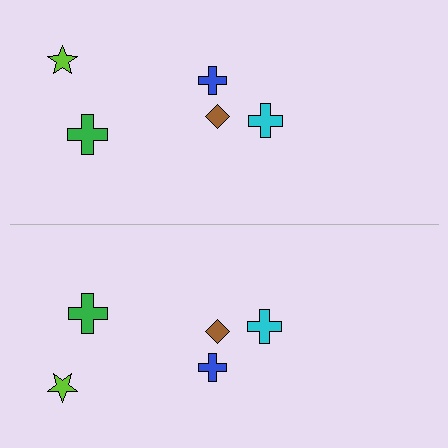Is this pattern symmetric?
Yes, this pattern has bilateral (reflection) symmetry.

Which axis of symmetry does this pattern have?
The pattern has a horizontal axis of symmetry running through the center of the image.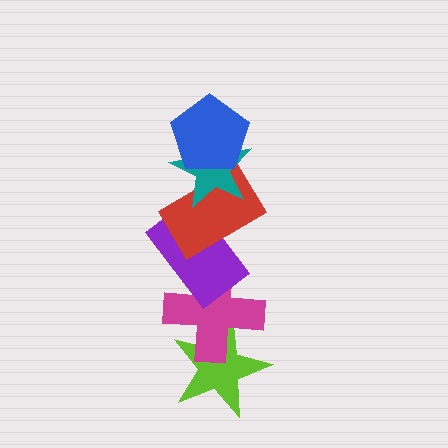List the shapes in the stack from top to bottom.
From top to bottom: the blue pentagon, the teal star, the red rectangle, the purple rectangle, the magenta cross, the lime star.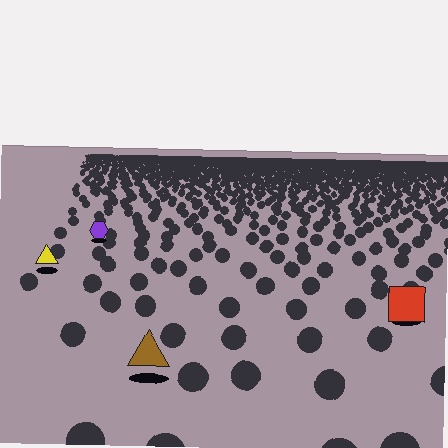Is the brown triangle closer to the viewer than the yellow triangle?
Yes. The brown triangle is closer — you can tell from the texture gradient: the ground texture is coarser near it.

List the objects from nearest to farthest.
From nearest to farthest: the brown triangle, the red square, the yellow triangle, the purple hexagon.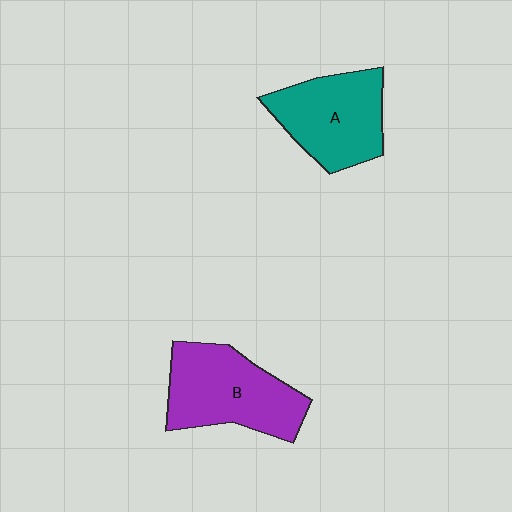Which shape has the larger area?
Shape B (purple).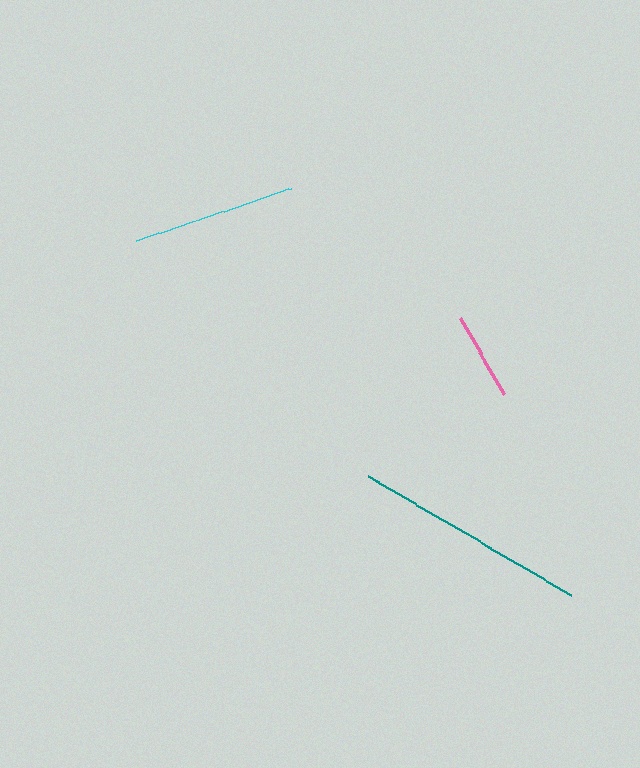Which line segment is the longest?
The teal line is the longest at approximately 236 pixels.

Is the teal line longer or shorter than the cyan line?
The teal line is longer than the cyan line.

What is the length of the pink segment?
The pink segment is approximately 88 pixels long.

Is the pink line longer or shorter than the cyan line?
The cyan line is longer than the pink line.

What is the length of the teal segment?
The teal segment is approximately 236 pixels long.